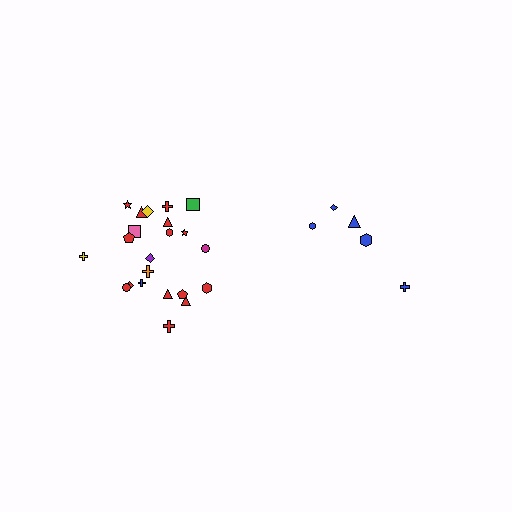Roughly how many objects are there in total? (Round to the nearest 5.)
Roughly 25 objects in total.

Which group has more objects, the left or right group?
The left group.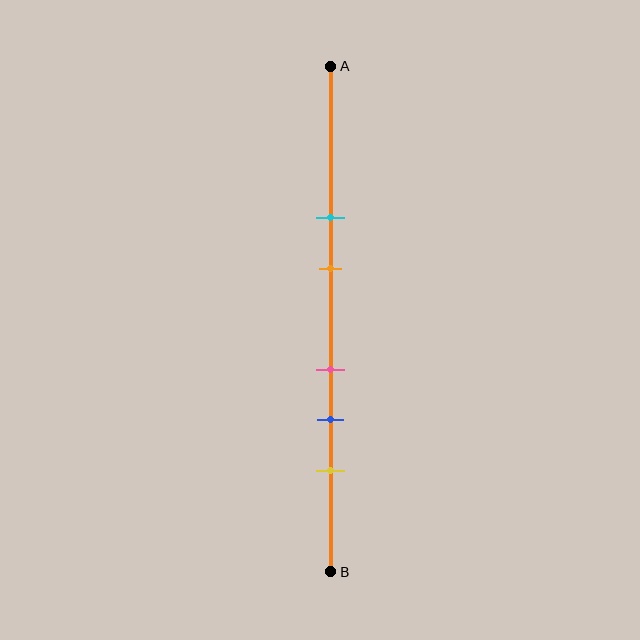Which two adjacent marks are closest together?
The pink and blue marks are the closest adjacent pair.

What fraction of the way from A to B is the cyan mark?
The cyan mark is approximately 30% (0.3) of the way from A to B.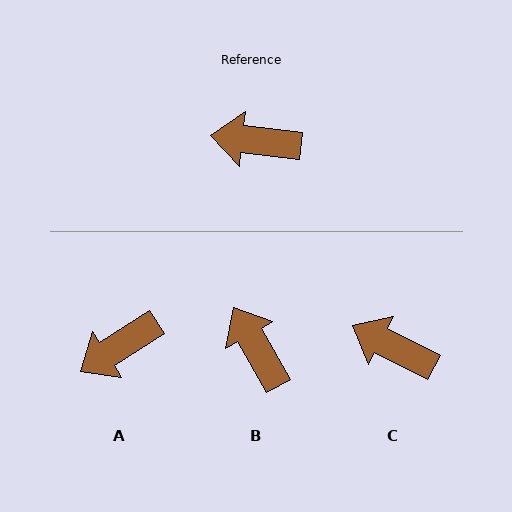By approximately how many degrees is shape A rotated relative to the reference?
Approximately 39 degrees counter-clockwise.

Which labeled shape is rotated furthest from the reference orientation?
B, about 54 degrees away.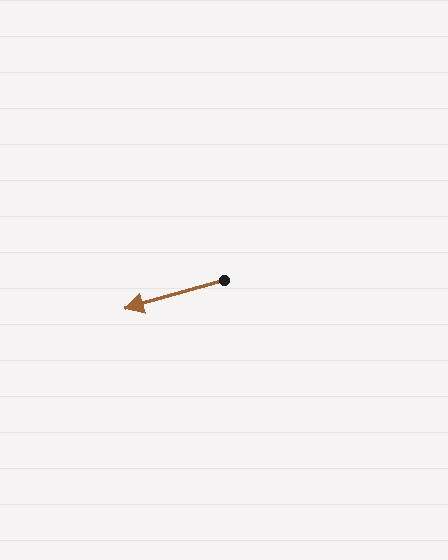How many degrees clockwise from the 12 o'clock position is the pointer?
Approximately 254 degrees.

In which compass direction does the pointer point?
West.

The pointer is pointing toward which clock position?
Roughly 8 o'clock.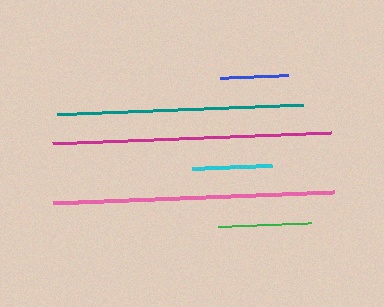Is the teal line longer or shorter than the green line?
The teal line is longer than the green line.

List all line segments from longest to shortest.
From longest to shortest: pink, magenta, teal, green, cyan, blue.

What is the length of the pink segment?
The pink segment is approximately 281 pixels long.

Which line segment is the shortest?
The blue line is the shortest at approximately 67 pixels.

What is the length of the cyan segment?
The cyan segment is approximately 80 pixels long.